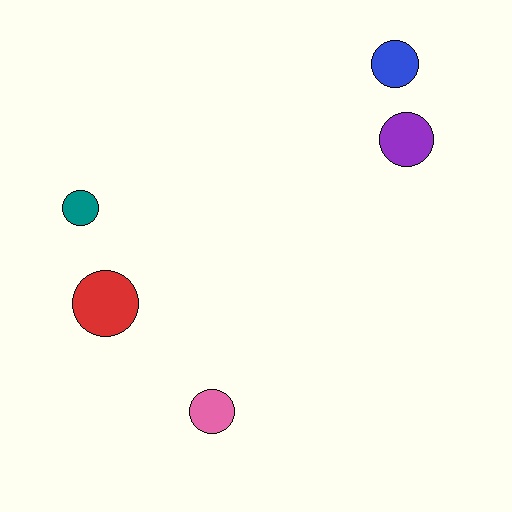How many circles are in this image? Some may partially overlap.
There are 5 circles.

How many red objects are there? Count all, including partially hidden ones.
There is 1 red object.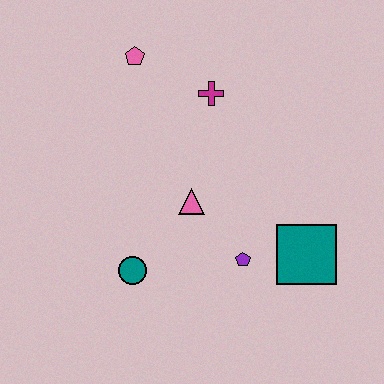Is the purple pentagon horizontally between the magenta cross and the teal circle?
No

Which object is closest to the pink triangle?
The purple pentagon is closest to the pink triangle.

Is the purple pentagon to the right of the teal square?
No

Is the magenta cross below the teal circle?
No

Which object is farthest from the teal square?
The pink pentagon is farthest from the teal square.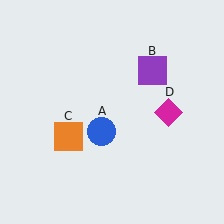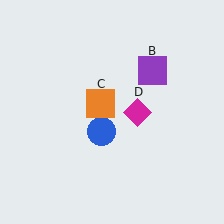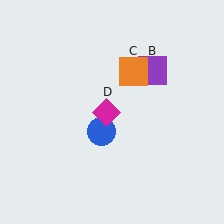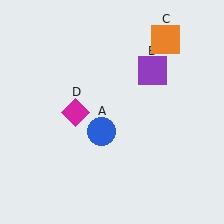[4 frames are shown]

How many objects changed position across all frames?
2 objects changed position: orange square (object C), magenta diamond (object D).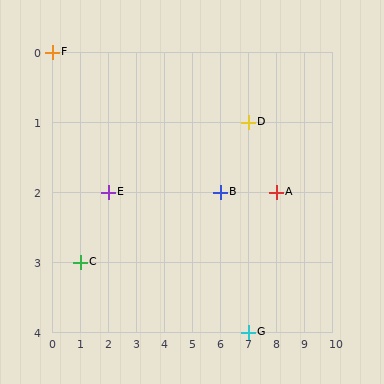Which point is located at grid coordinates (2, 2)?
Point E is at (2, 2).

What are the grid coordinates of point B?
Point B is at grid coordinates (6, 2).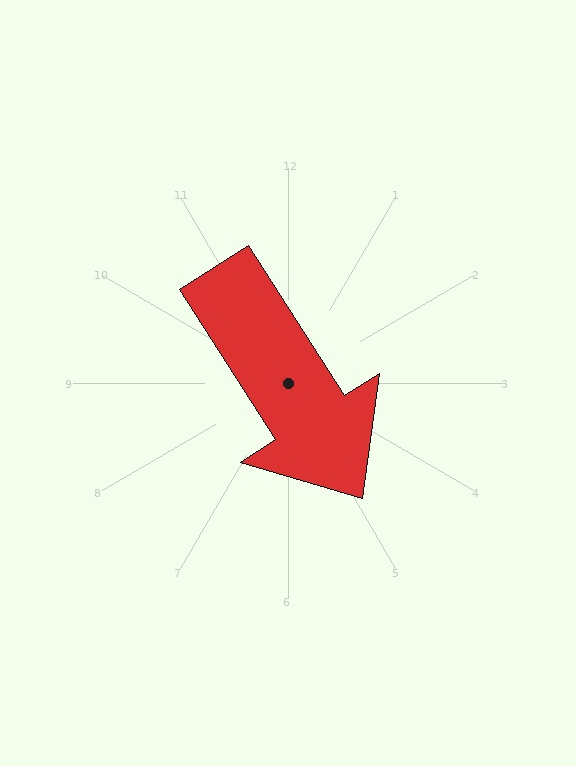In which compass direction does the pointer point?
Southeast.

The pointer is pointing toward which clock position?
Roughly 5 o'clock.